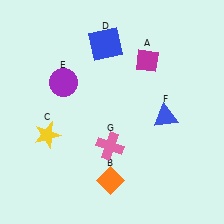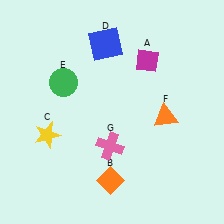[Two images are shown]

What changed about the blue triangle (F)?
In Image 1, F is blue. In Image 2, it changed to orange.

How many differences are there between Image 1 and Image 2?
There are 2 differences between the two images.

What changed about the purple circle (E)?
In Image 1, E is purple. In Image 2, it changed to green.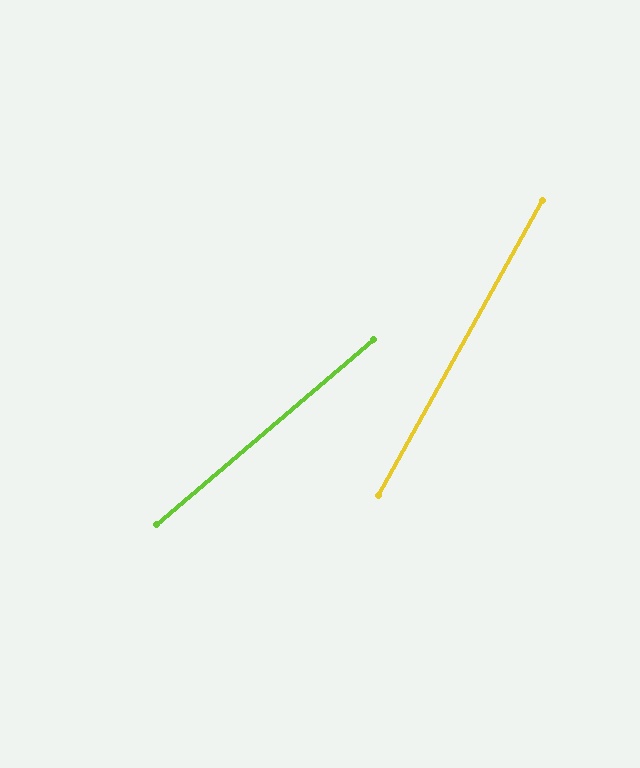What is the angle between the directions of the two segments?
Approximately 21 degrees.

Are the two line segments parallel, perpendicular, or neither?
Neither parallel nor perpendicular — they differ by about 21°.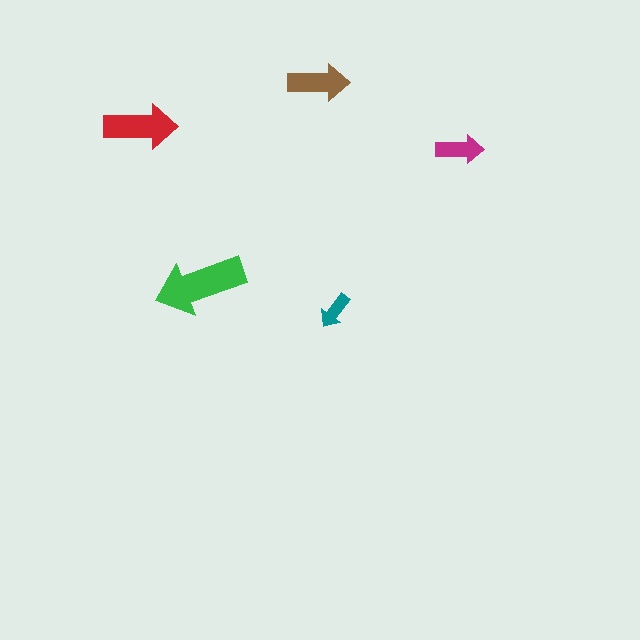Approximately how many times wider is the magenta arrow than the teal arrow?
About 1.5 times wider.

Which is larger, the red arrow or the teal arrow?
The red one.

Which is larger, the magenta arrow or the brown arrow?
The brown one.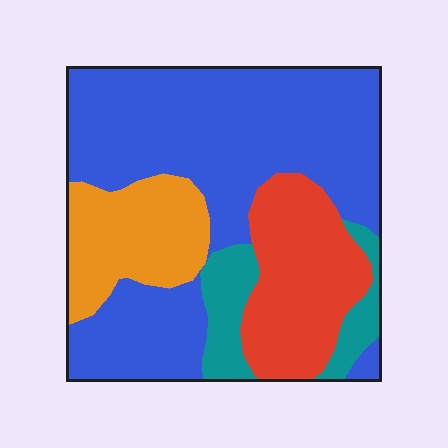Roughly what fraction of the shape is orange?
Orange covers about 15% of the shape.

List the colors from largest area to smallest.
From largest to smallest: blue, red, orange, teal.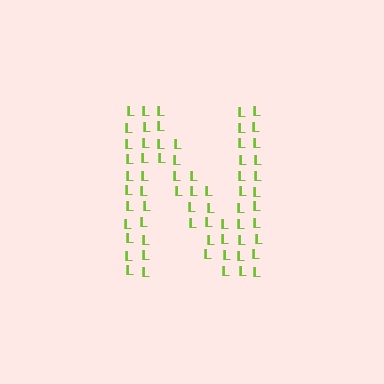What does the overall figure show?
The overall figure shows the letter N.